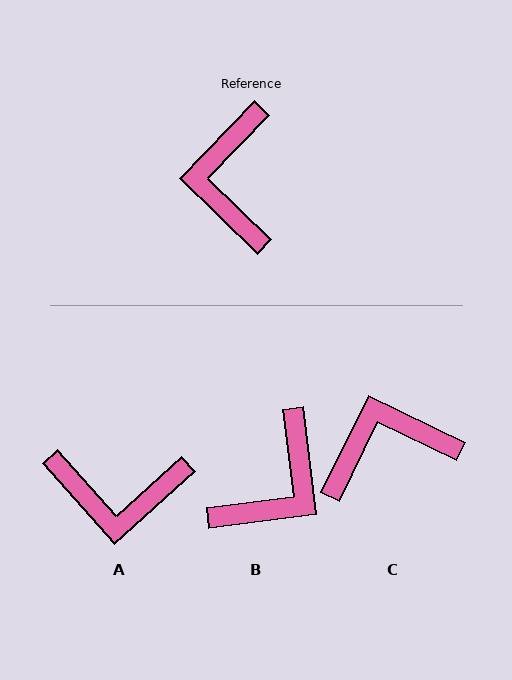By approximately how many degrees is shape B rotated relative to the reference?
Approximately 141 degrees counter-clockwise.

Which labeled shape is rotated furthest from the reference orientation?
B, about 141 degrees away.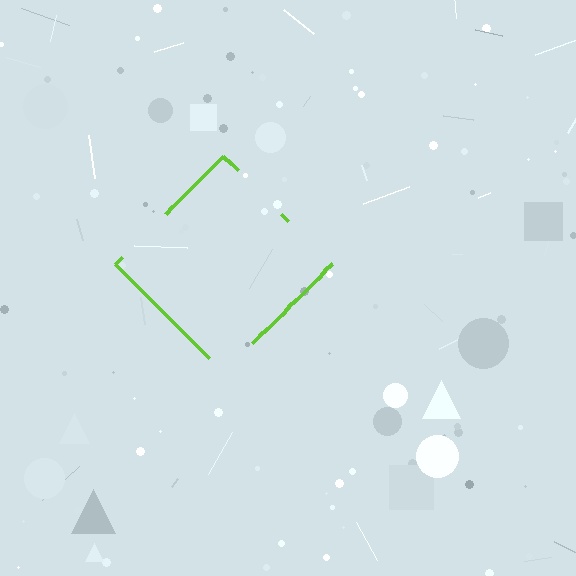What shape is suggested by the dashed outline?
The dashed outline suggests a diamond.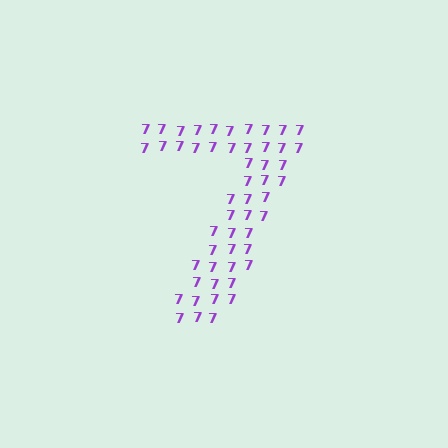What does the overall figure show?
The overall figure shows the digit 7.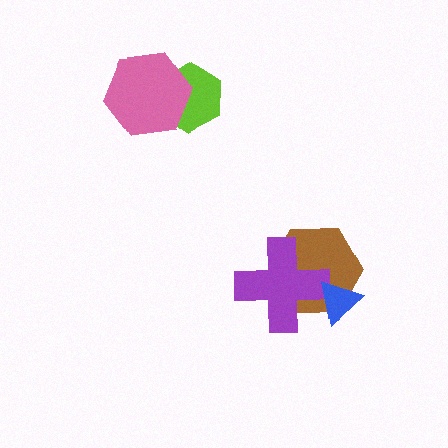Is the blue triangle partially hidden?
No, no other shape covers it.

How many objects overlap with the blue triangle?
2 objects overlap with the blue triangle.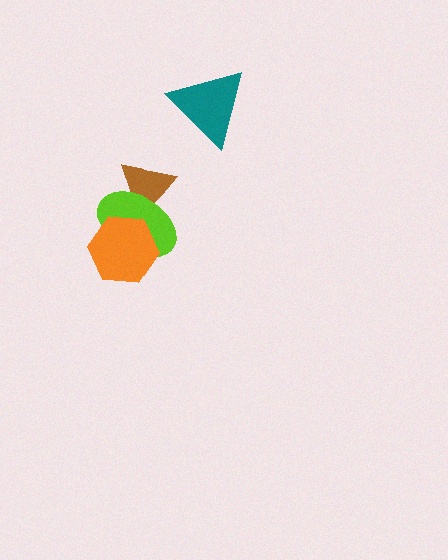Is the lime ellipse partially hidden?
Yes, it is partially covered by another shape.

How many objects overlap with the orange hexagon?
1 object overlaps with the orange hexagon.